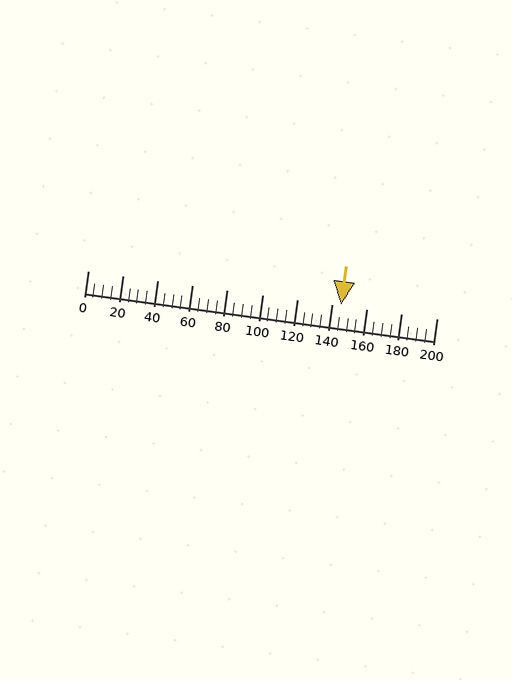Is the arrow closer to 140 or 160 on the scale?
The arrow is closer to 140.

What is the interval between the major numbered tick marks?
The major tick marks are spaced 20 units apart.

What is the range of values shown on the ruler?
The ruler shows values from 0 to 200.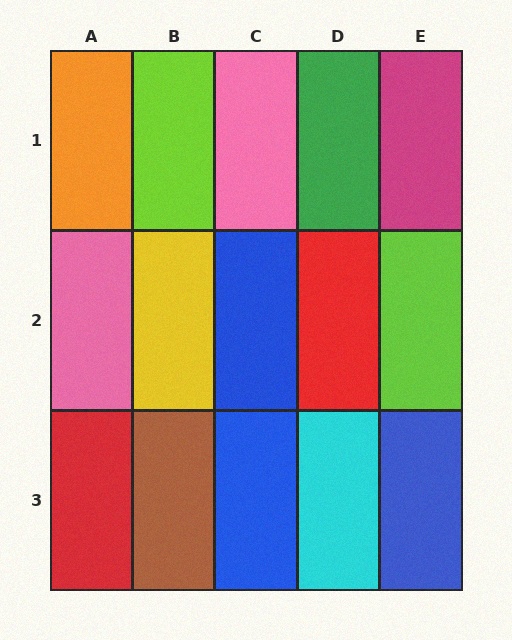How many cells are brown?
1 cell is brown.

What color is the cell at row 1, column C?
Pink.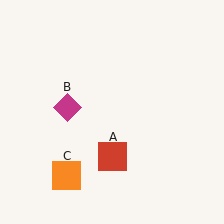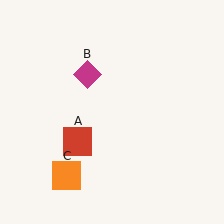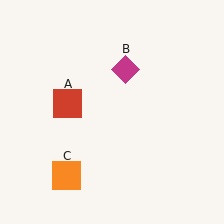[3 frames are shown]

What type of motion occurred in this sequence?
The red square (object A), magenta diamond (object B) rotated clockwise around the center of the scene.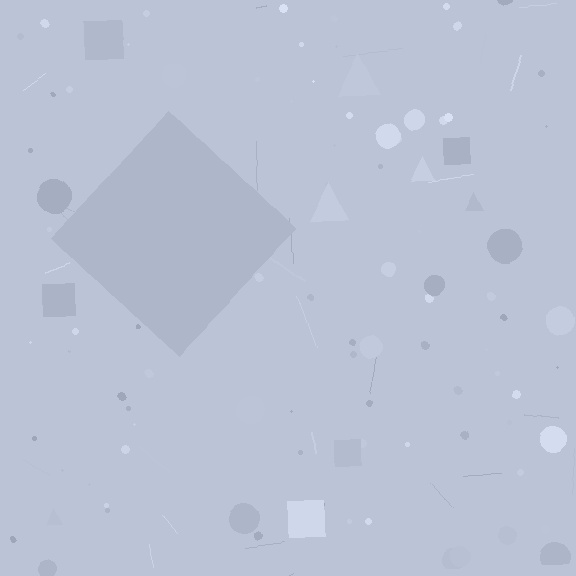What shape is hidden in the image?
A diamond is hidden in the image.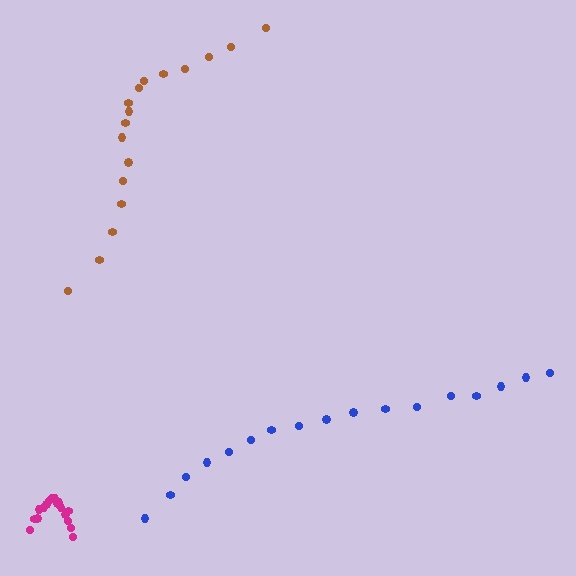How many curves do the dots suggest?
There are 3 distinct paths.